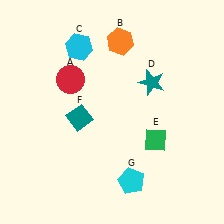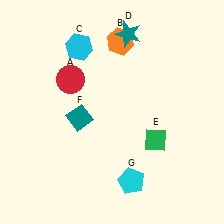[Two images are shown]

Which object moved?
The teal star (D) moved up.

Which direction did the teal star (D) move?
The teal star (D) moved up.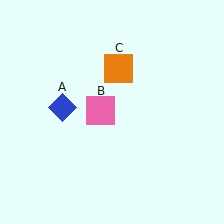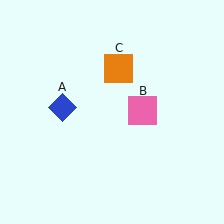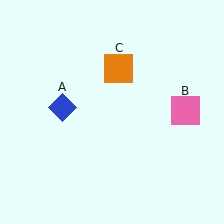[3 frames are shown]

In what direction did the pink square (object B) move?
The pink square (object B) moved right.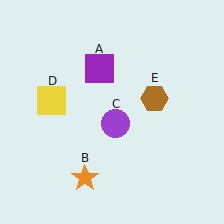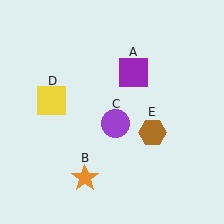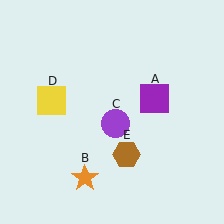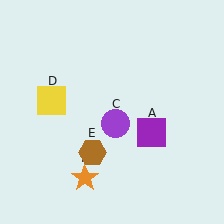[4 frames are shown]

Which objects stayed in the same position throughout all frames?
Orange star (object B) and purple circle (object C) and yellow square (object D) remained stationary.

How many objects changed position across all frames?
2 objects changed position: purple square (object A), brown hexagon (object E).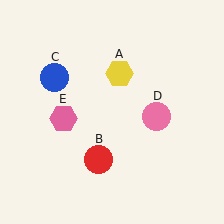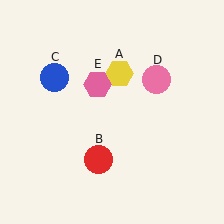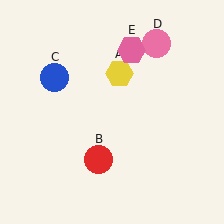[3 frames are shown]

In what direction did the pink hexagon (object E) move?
The pink hexagon (object E) moved up and to the right.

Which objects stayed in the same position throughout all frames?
Yellow hexagon (object A) and red circle (object B) and blue circle (object C) remained stationary.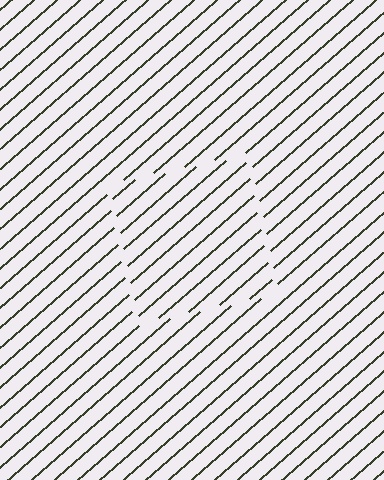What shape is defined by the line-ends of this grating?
An illusory square. The interior of the shape contains the same grating, shifted by half a period — the contour is defined by the phase discontinuity where line-ends from the inner and outer gratings abut.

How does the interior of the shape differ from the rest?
The interior of the shape contains the same grating, shifted by half a period — the contour is defined by the phase discontinuity where line-ends from the inner and outer gratings abut.